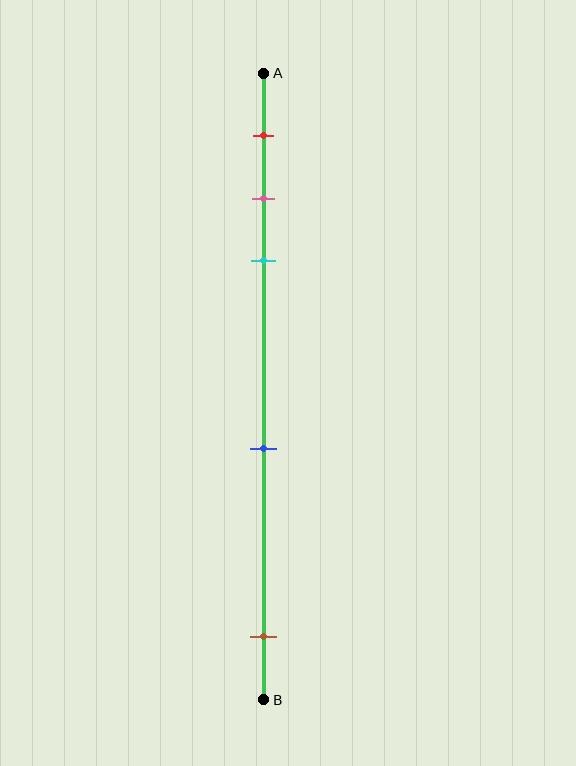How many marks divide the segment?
There are 5 marks dividing the segment.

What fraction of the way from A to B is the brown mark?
The brown mark is approximately 90% (0.9) of the way from A to B.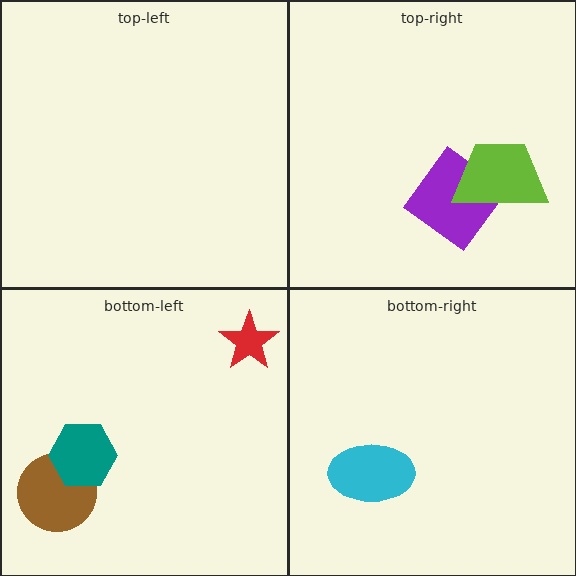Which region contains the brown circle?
The bottom-left region.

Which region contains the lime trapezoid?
The top-right region.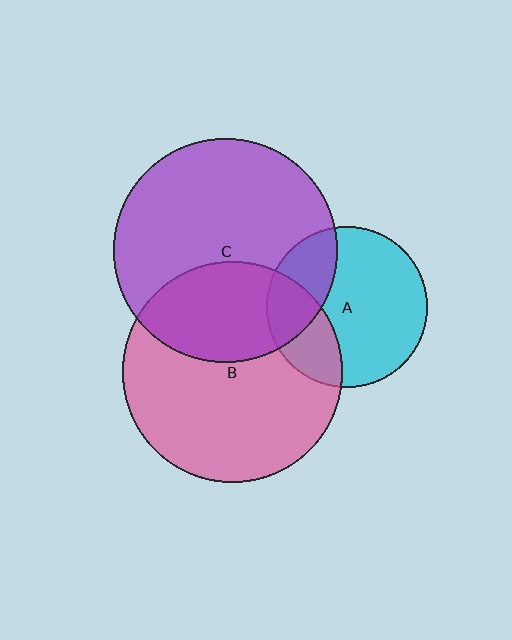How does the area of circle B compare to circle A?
Approximately 1.9 times.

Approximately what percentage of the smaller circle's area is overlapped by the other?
Approximately 25%.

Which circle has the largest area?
Circle C (purple).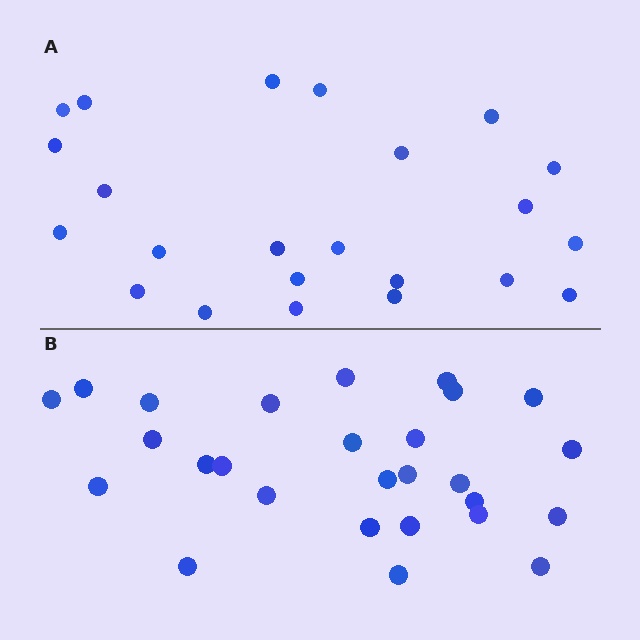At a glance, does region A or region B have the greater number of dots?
Region B (the bottom region) has more dots.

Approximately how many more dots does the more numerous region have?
Region B has about 4 more dots than region A.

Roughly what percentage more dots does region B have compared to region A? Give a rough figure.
About 15% more.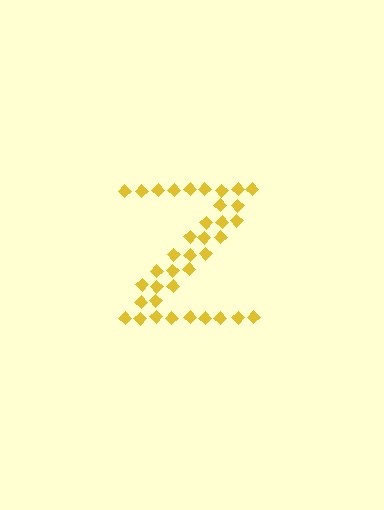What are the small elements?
The small elements are diamonds.